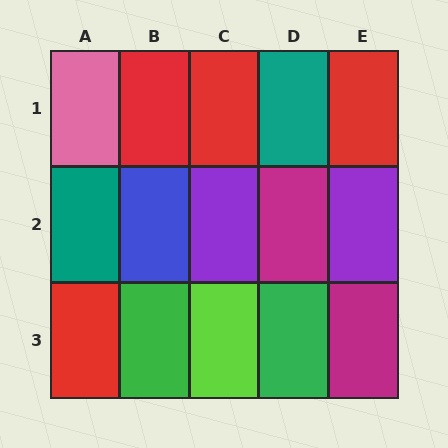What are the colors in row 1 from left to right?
Pink, red, red, teal, red.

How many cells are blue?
1 cell is blue.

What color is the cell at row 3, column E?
Magenta.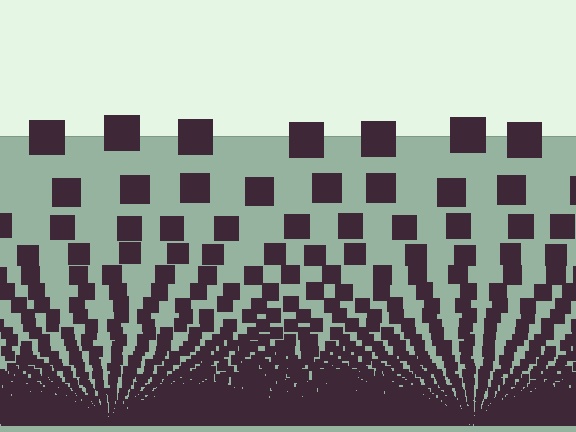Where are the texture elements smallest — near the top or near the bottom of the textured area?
Near the bottom.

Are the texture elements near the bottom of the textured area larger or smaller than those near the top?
Smaller. The gradient is inverted — elements near the bottom are smaller and denser.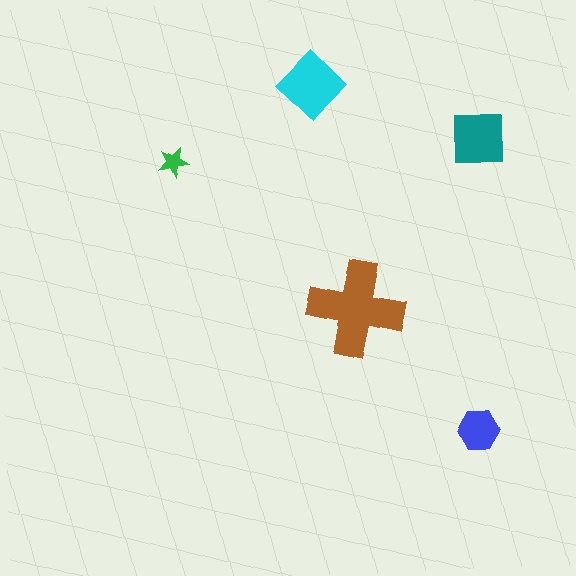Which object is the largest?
The brown cross.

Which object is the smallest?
The green star.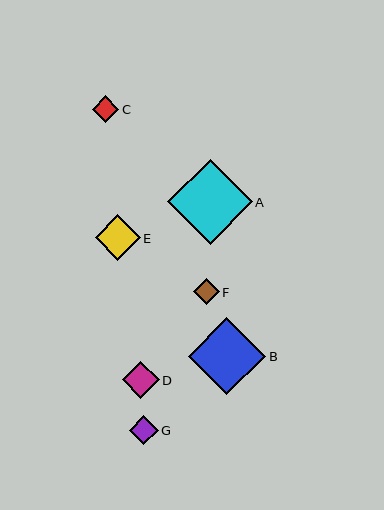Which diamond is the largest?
Diamond A is the largest with a size of approximately 84 pixels.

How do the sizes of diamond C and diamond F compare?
Diamond C and diamond F are approximately the same size.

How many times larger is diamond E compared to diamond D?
Diamond E is approximately 1.2 times the size of diamond D.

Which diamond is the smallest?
Diamond F is the smallest with a size of approximately 26 pixels.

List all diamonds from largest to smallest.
From largest to smallest: A, B, E, D, G, C, F.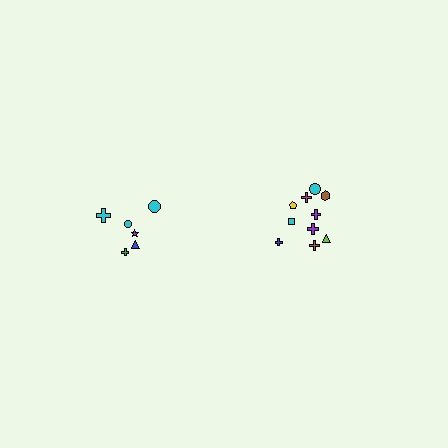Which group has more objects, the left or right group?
The right group.